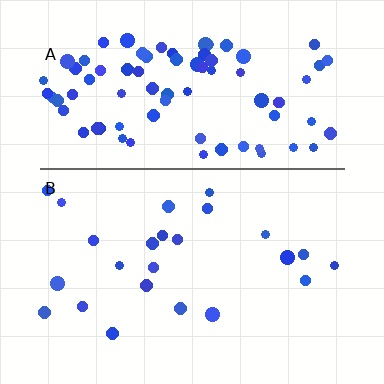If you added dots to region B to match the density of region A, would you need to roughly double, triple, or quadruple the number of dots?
Approximately quadruple.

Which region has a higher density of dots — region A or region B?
A (the top).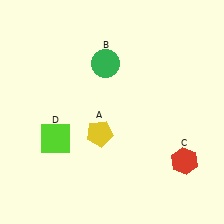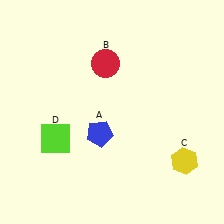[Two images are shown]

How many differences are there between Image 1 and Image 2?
There are 3 differences between the two images.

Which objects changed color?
A changed from yellow to blue. B changed from green to red. C changed from red to yellow.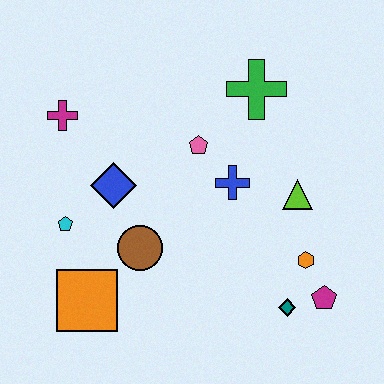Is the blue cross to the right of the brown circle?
Yes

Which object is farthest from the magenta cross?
The magenta pentagon is farthest from the magenta cross.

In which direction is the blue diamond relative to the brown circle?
The blue diamond is above the brown circle.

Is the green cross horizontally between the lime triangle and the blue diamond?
Yes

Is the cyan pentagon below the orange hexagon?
No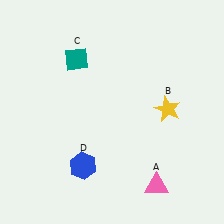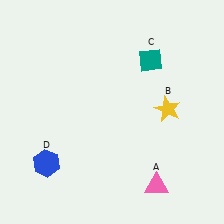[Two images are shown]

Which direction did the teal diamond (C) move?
The teal diamond (C) moved right.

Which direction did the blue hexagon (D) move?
The blue hexagon (D) moved left.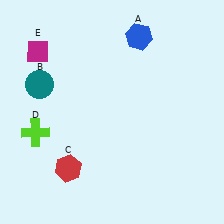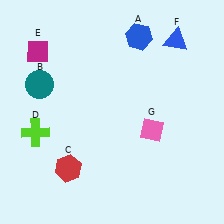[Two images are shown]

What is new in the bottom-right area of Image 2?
A pink diamond (G) was added in the bottom-right area of Image 2.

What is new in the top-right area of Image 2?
A blue triangle (F) was added in the top-right area of Image 2.